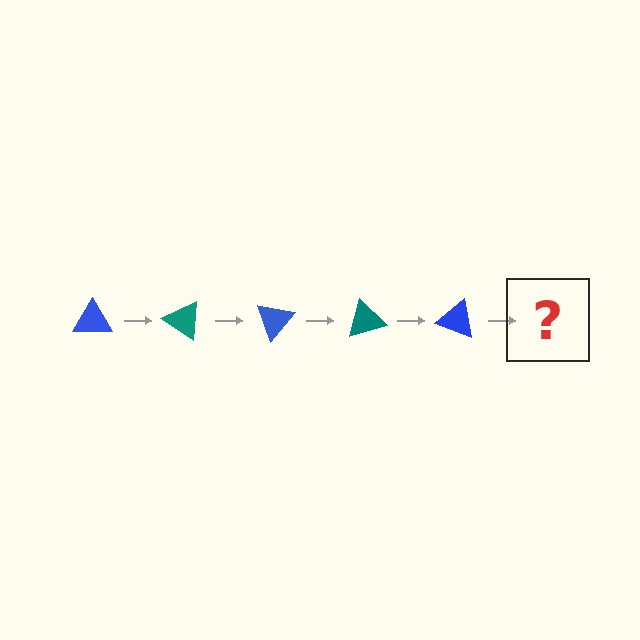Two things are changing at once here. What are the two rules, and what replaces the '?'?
The two rules are that it rotates 35 degrees each step and the color cycles through blue and teal. The '?' should be a teal triangle, rotated 175 degrees from the start.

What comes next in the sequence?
The next element should be a teal triangle, rotated 175 degrees from the start.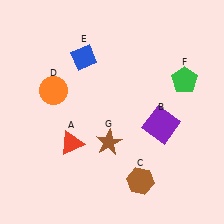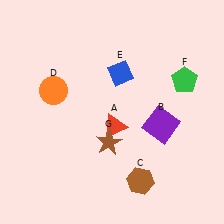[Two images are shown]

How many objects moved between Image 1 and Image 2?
2 objects moved between the two images.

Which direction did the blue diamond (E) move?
The blue diamond (E) moved right.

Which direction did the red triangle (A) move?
The red triangle (A) moved right.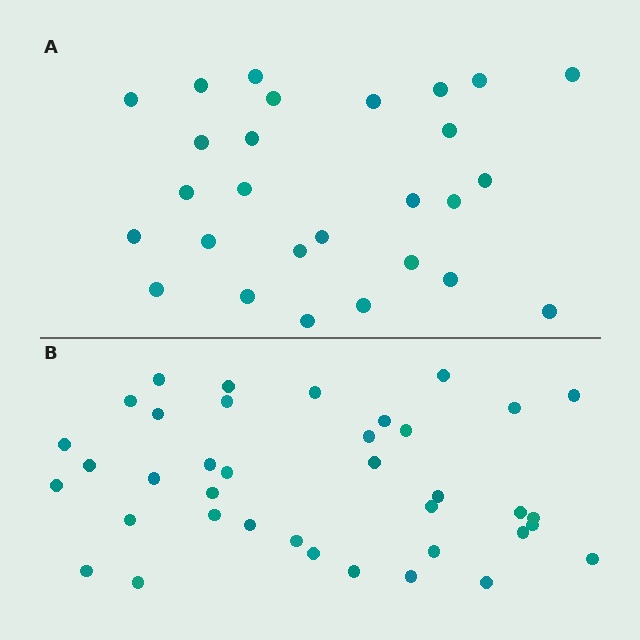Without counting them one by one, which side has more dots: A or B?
Region B (the bottom region) has more dots.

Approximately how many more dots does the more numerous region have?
Region B has roughly 12 or so more dots than region A.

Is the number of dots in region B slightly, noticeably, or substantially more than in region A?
Region B has noticeably more, but not dramatically so. The ratio is roughly 1.4 to 1.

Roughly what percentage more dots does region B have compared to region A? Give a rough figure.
About 40% more.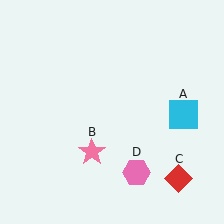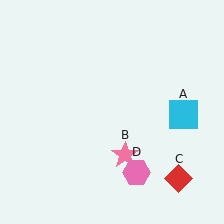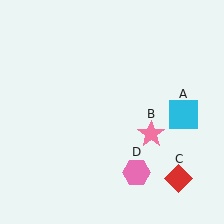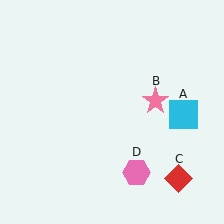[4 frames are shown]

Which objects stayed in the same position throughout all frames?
Cyan square (object A) and red diamond (object C) and pink hexagon (object D) remained stationary.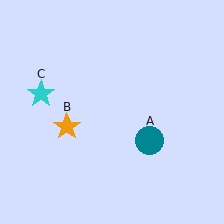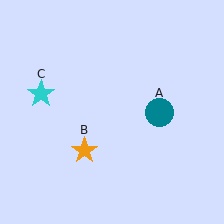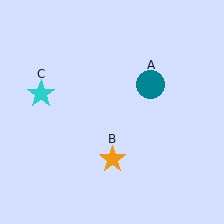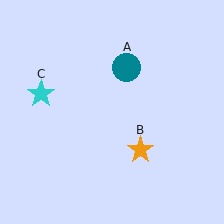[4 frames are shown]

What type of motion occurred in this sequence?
The teal circle (object A), orange star (object B) rotated counterclockwise around the center of the scene.